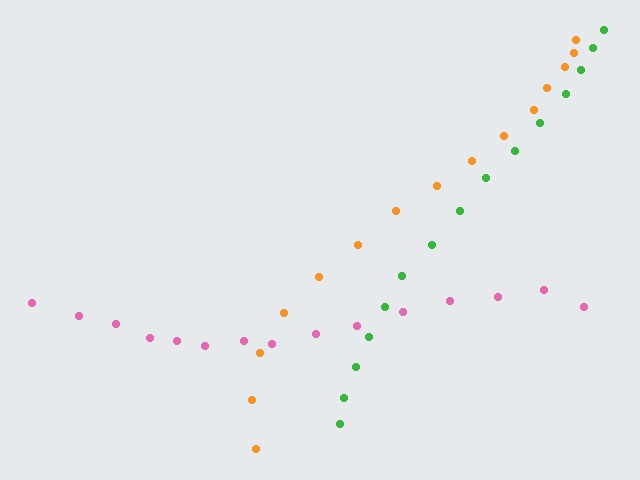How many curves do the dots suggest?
There are 3 distinct paths.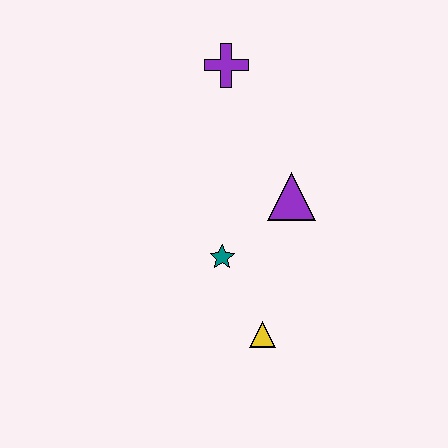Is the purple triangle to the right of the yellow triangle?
Yes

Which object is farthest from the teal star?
The purple cross is farthest from the teal star.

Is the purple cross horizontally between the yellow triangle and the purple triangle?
No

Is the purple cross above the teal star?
Yes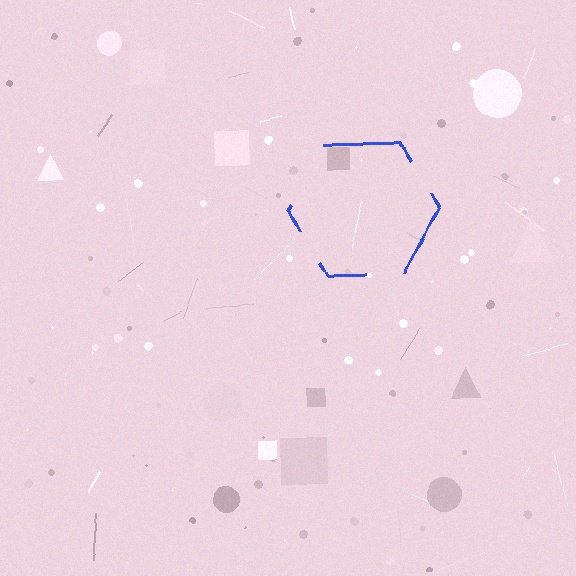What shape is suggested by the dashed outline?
The dashed outline suggests a hexagon.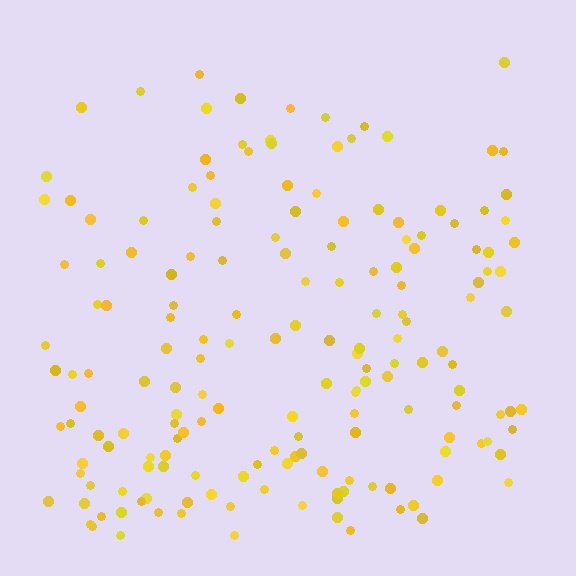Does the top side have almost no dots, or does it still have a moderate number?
Still a moderate number, just noticeably fewer than the bottom.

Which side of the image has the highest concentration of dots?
The bottom.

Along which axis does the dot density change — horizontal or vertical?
Vertical.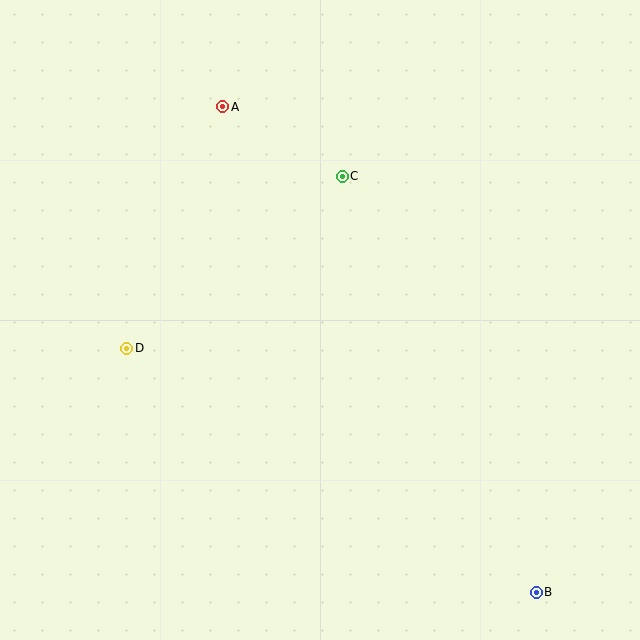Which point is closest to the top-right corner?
Point C is closest to the top-right corner.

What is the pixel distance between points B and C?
The distance between B and C is 459 pixels.